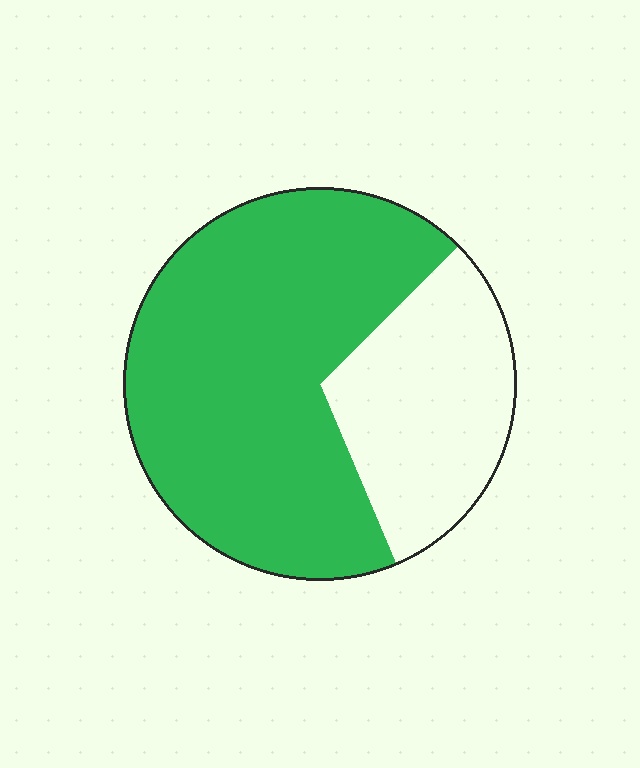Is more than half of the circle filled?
Yes.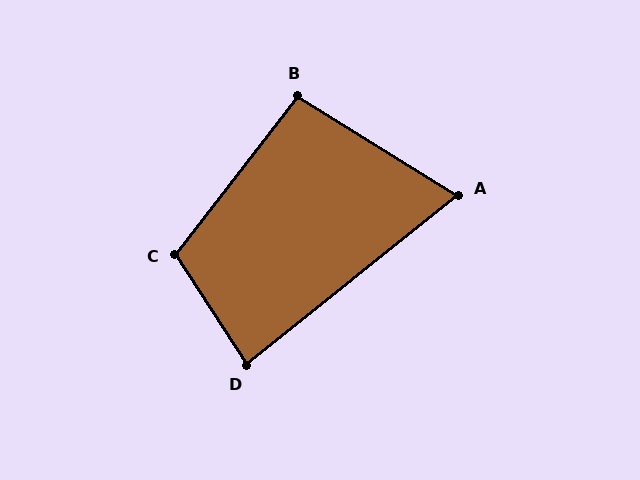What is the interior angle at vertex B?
Approximately 96 degrees (obtuse).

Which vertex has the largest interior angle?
C, at approximately 110 degrees.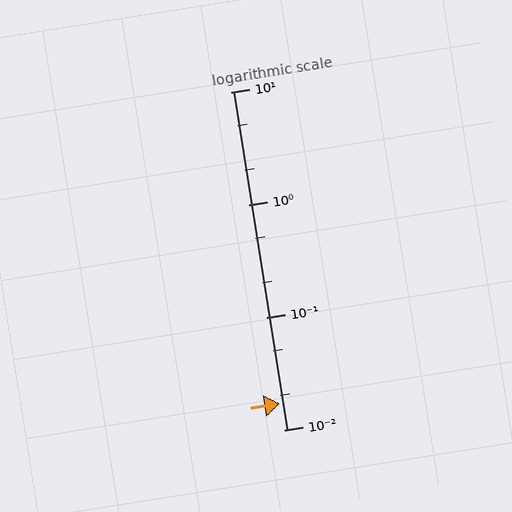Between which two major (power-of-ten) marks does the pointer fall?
The pointer is between 0.01 and 0.1.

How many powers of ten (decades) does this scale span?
The scale spans 3 decades, from 0.01 to 10.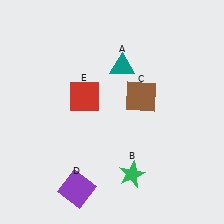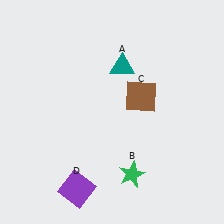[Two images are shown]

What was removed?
The red square (E) was removed in Image 2.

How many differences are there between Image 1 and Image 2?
There is 1 difference between the two images.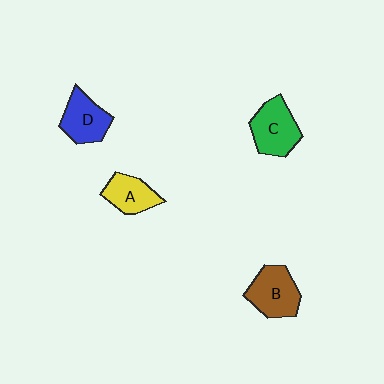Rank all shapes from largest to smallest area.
From largest to smallest: B (brown), C (green), D (blue), A (yellow).